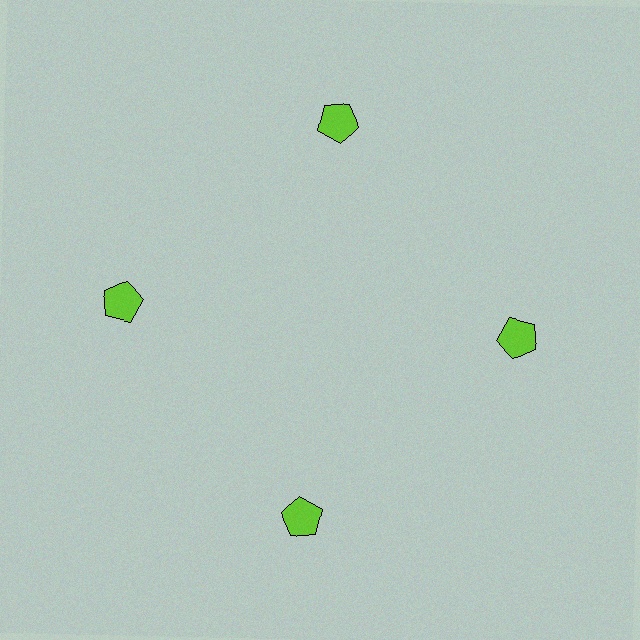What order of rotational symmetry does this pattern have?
This pattern has 4-fold rotational symmetry.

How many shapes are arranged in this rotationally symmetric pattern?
There are 4 shapes, arranged in 4 groups of 1.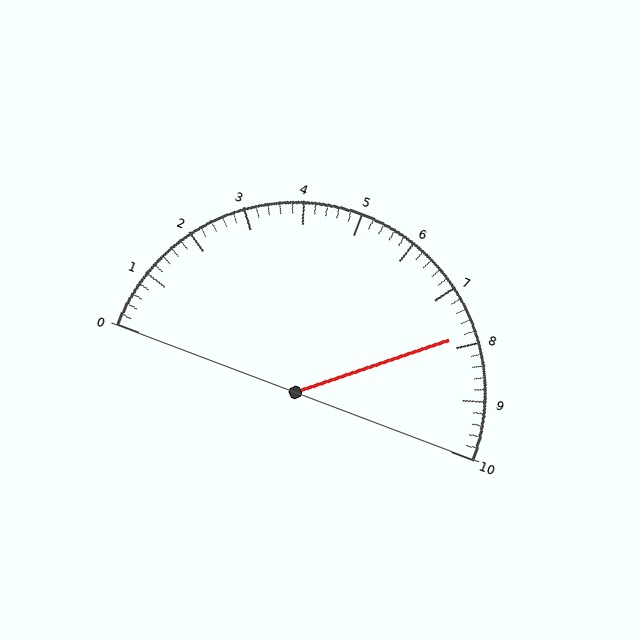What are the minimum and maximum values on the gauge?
The gauge ranges from 0 to 10.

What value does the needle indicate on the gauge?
The needle indicates approximately 7.8.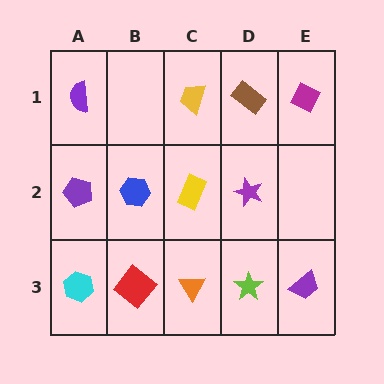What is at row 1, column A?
A purple semicircle.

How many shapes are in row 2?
4 shapes.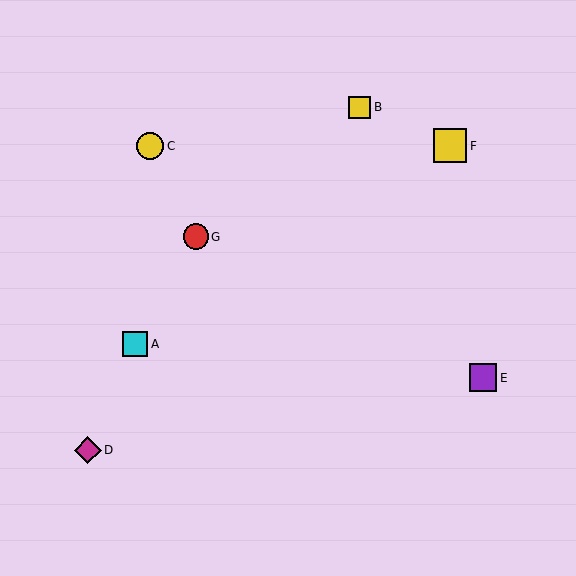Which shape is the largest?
The yellow square (labeled F) is the largest.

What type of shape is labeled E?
Shape E is a purple square.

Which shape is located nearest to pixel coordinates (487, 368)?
The purple square (labeled E) at (483, 378) is nearest to that location.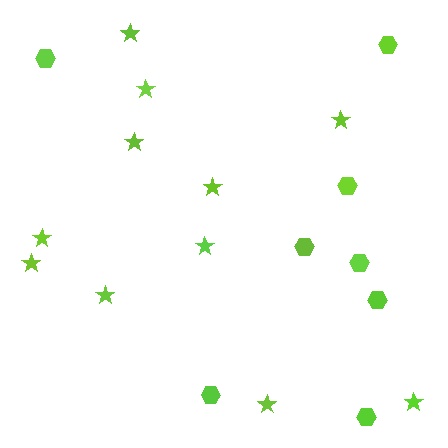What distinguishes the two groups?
There are 2 groups: one group of hexagons (8) and one group of stars (11).